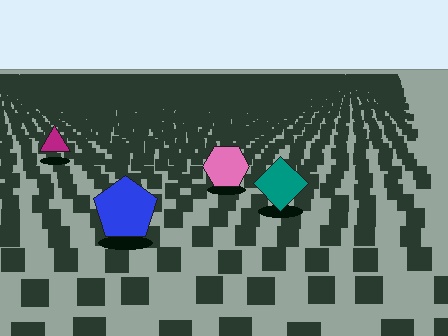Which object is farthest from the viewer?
The magenta triangle is farthest from the viewer. It appears smaller and the ground texture around it is denser.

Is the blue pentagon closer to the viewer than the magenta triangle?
Yes. The blue pentagon is closer — you can tell from the texture gradient: the ground texture is coarser near it.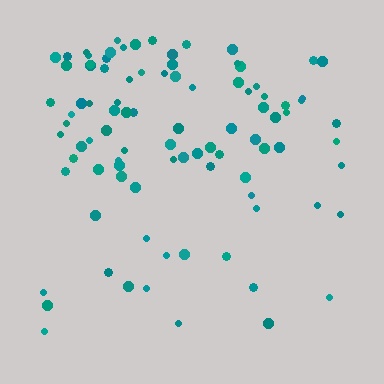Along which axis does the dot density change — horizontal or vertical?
Vertical.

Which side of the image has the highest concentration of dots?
The top.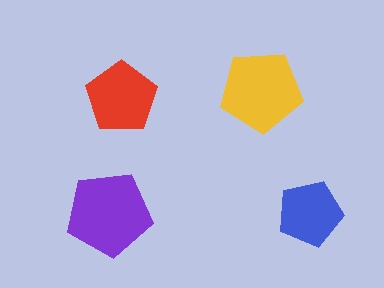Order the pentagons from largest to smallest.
the purple one, the yellow one, the red one, the blue one.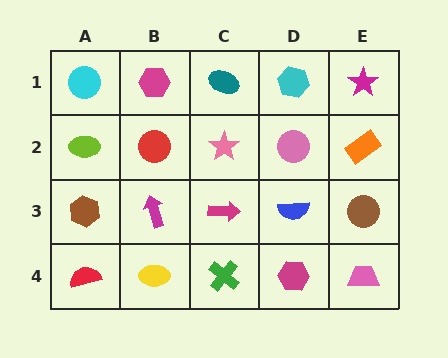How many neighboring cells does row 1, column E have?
2.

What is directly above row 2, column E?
A magenta star.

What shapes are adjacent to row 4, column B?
A magenta arrow (row 3, column B), a red semicircle (row 4, column A), a green cross (row 4, column C).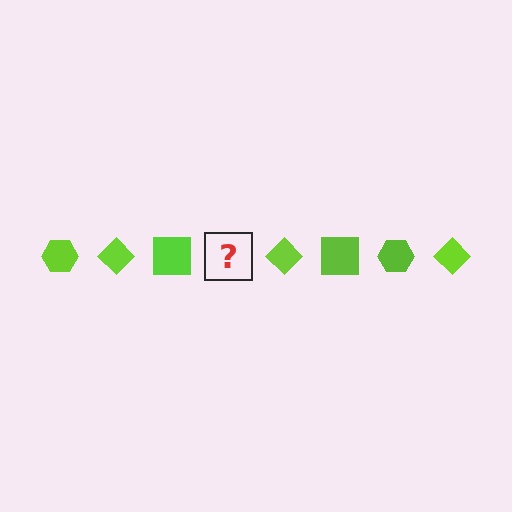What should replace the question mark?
The question mark should be replaced with a lime hexagon.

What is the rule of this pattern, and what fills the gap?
The rule is that the pattern cycles through hexagon, diamond, square shapes in lime. The gap should be filled with a lime hexagon.